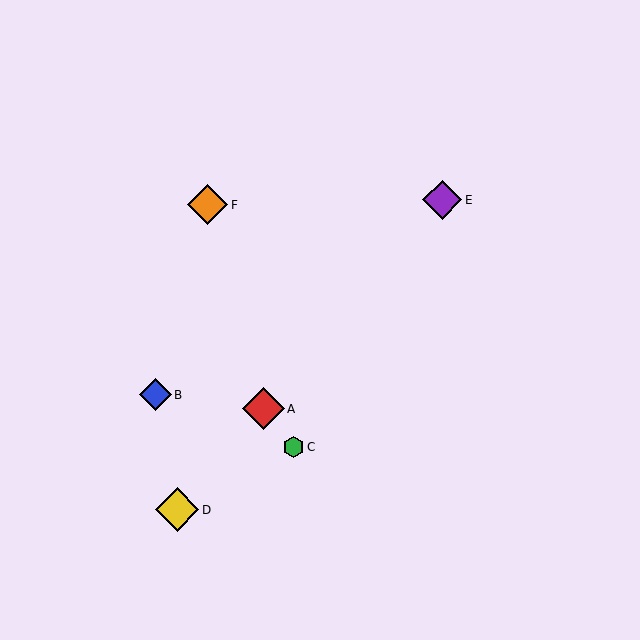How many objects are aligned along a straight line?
3 objects (A, D, E) are aligned along a straight line.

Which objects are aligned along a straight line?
Objects A, D, E are aligned along a straight line.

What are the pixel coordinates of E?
Object E is at (442, 200).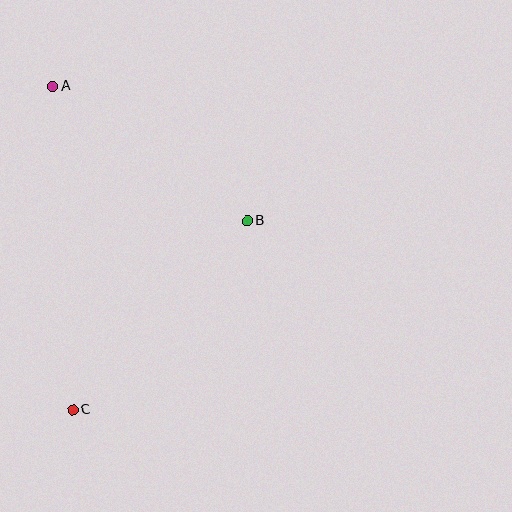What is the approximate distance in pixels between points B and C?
The distance between B and C is approximately 257 pixels.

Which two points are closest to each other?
Points A and B are closest to each other.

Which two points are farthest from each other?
Points A and C are farthest from each other.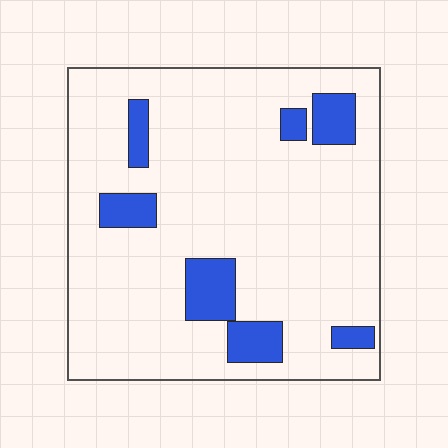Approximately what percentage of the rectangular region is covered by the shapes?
Approximately 15%.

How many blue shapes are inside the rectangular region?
7.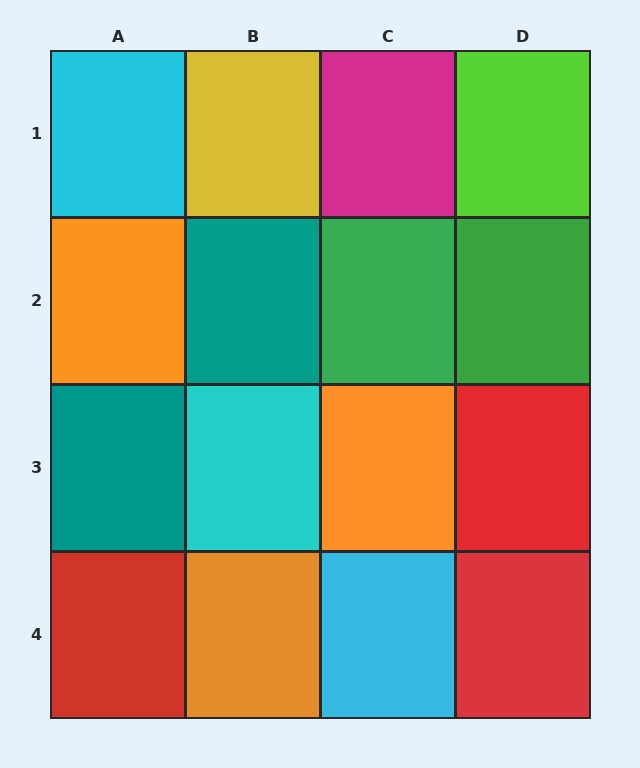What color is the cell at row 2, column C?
Green.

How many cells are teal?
2 cells are teal.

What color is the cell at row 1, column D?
Lime.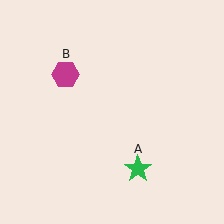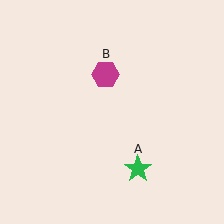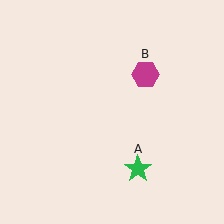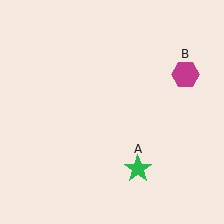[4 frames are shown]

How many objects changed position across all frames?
1 object changed position: magenta hexagon (object B).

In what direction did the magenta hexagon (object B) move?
The magenta hexagon (object B) moved right.